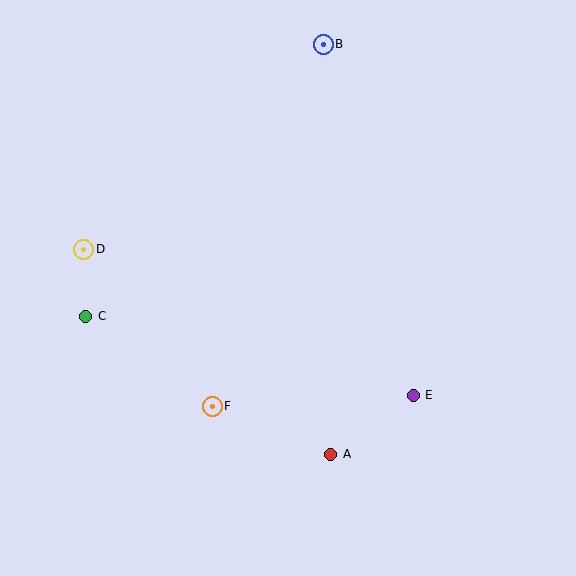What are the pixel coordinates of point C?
Point C is at (86, 316).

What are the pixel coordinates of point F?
Point F is at (212, 406).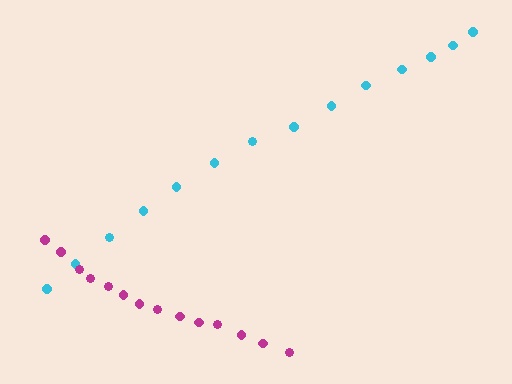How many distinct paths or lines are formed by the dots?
There are 2 distinct paths.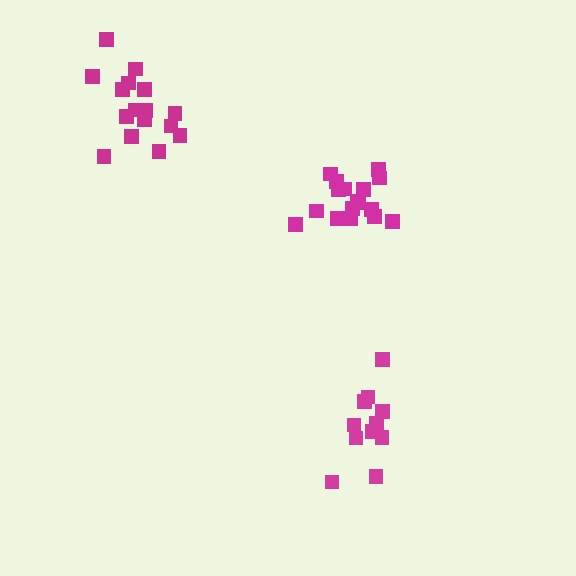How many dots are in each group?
Group 1: 11 dots, Group 2: 17 dots, Group 3: 16 dots (44 total).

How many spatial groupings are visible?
There are 3 spatial groupings.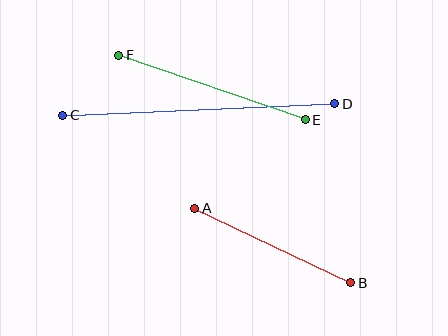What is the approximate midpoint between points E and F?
The midpoint is at approximately (212, 88) pixels.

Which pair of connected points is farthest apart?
Points C and D are farthest apart.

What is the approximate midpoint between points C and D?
The midpoint is at approximately (199, 109) pixels.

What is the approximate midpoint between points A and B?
The midpoint is at approximately (273, 246) pixels.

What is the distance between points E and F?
The distance is approximately 197 pixels.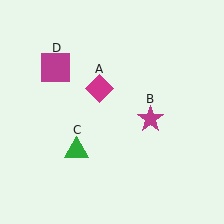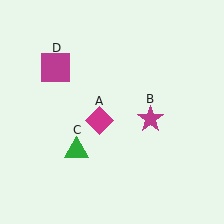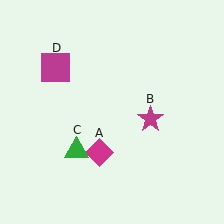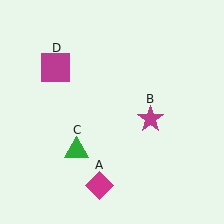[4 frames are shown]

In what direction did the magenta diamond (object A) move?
The magenta diamond (object A) moved down.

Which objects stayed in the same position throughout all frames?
Magenta star (object B) and green triangle (object C) and magenta square (object D) remained stationary.